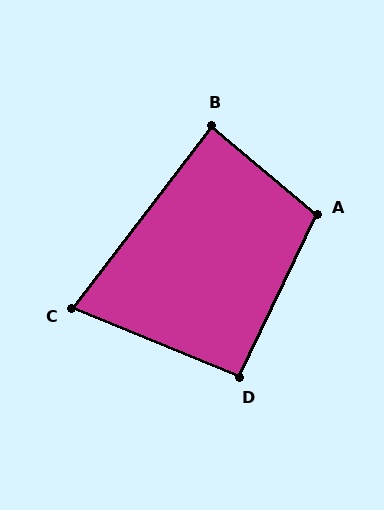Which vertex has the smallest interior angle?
C, at approximately 75 degrees.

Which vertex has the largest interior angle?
A, at approximately 105 degrees.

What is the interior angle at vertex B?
Approximately 87 degrees (approximately right).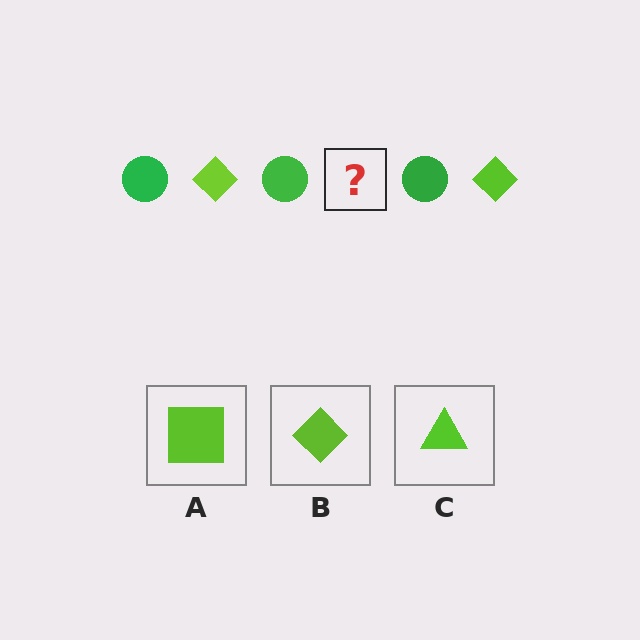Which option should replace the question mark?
Option B.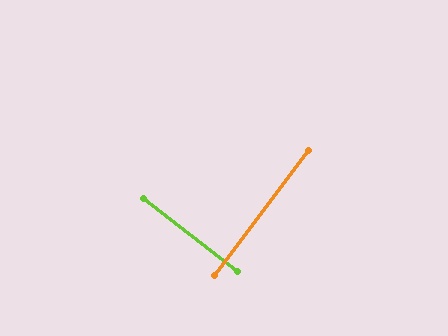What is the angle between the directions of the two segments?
Approximately 89 degrees.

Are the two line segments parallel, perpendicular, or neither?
Perpendicular — they meet at approximately 89°.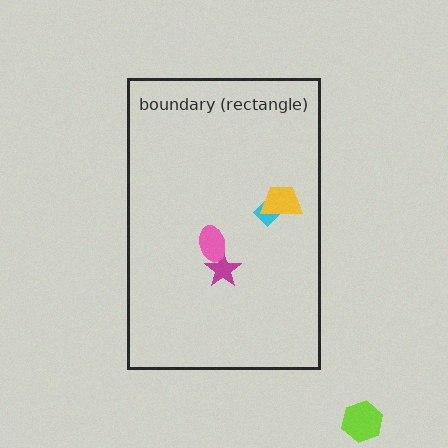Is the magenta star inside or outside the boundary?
Inside.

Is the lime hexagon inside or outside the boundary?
Outside.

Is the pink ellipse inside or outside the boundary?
Inside.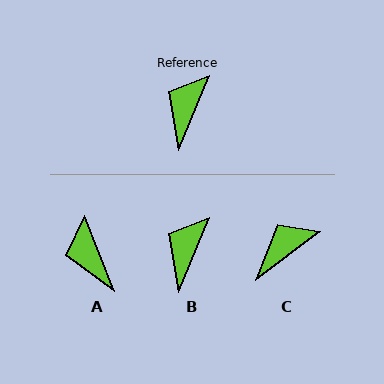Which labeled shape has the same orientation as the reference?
B.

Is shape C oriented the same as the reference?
No, it is off by about 31 degrees.